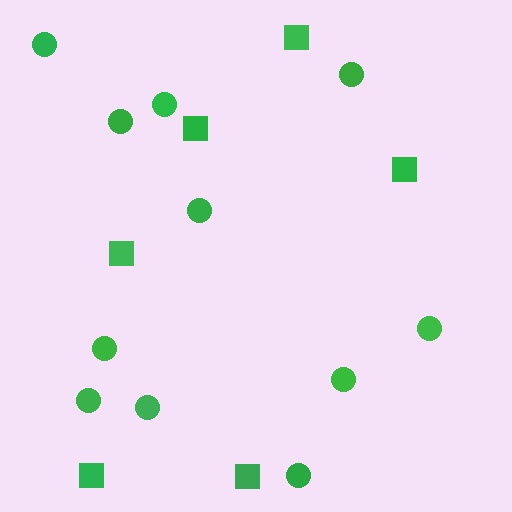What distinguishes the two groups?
There are 2 groups: one group of circles (11) and one group of squares (6).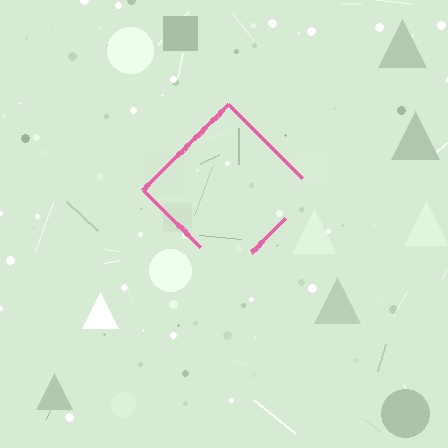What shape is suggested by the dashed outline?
The dashed outline suggests a diamond.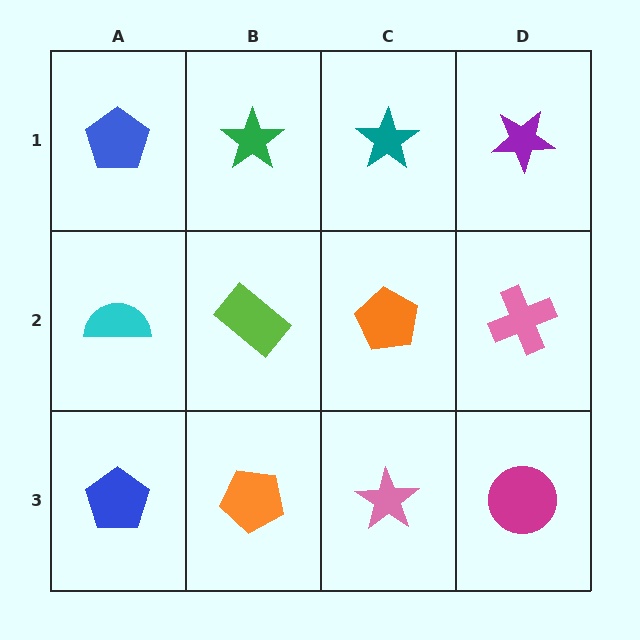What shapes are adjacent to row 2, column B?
A green star (row 1, column B), an orange pentagon (row 3, column B), a cyan semicircle (row 2, column A), an orange pentagon (row 2, column C).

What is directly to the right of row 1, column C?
A purple star.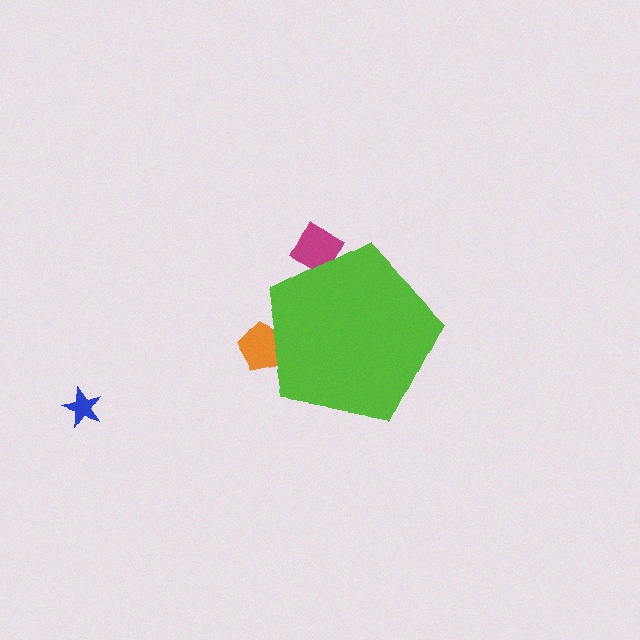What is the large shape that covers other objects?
A lime pentagon.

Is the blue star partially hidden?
No, the blue star is fully visible.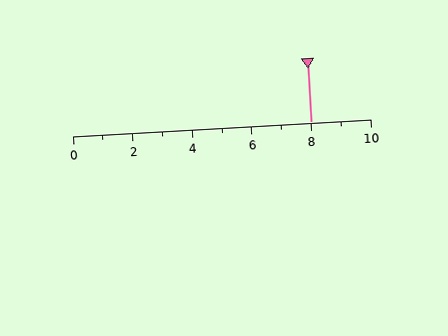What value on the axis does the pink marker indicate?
The marker indicates approximately 8.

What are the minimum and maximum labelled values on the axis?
The axis runs from 0 to 10.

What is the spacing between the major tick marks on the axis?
The major ticks are spaced 2 apart.